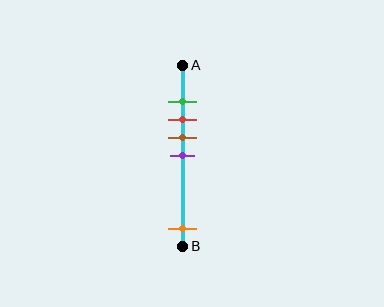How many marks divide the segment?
There are 5 marks dividing the segment.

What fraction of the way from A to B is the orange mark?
The orange mark is approximately 90% (0.9) of the way from A to B.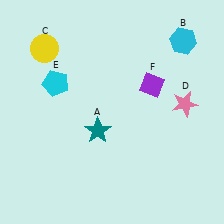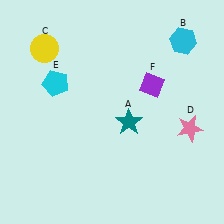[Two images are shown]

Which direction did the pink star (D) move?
The pink star (D) moved down.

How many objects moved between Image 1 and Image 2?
2 objects moved between the two images.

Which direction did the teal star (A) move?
The teal star (A) moved right.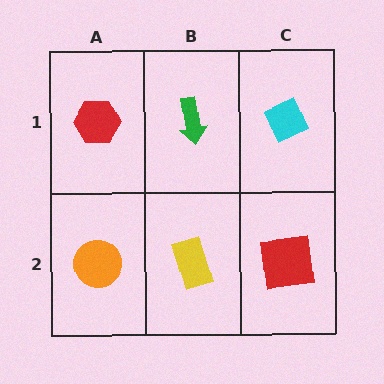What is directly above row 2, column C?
A cyan diamond.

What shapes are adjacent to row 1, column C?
A red square (row 2, column C), a green arrow (row 1, column B).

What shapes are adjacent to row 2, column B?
A green arrow (row 1, column B), an orange circle (row 2, column A), a red square (row 2, column C).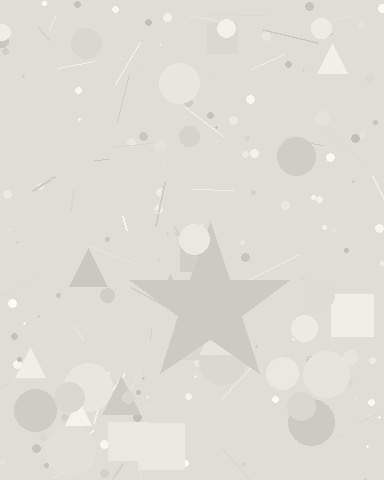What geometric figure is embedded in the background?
A star is embedded in the background.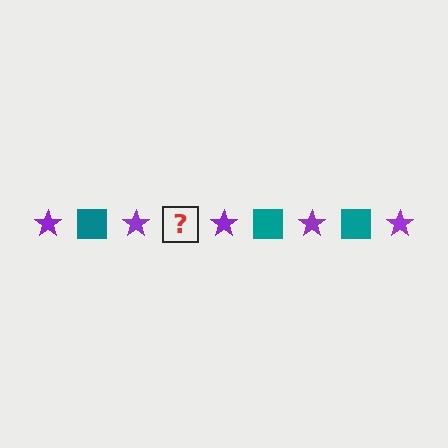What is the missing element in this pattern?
The missing element is a teal square.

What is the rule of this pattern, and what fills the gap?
The rule is that the pattern alternates between purple star and teal square. The gap should be filled with a teal square.